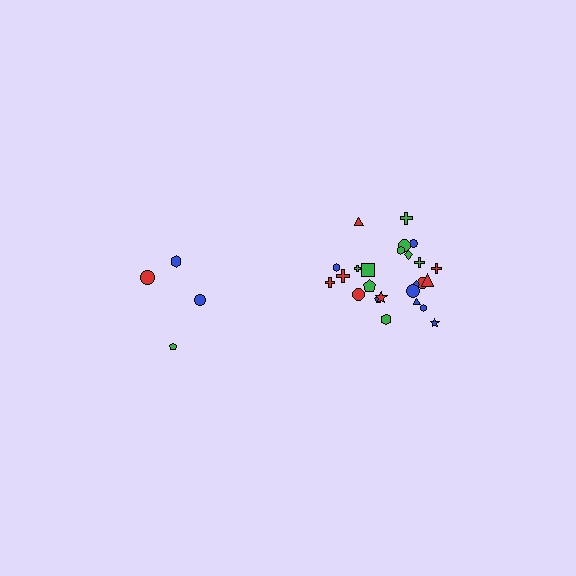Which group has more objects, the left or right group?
The right group.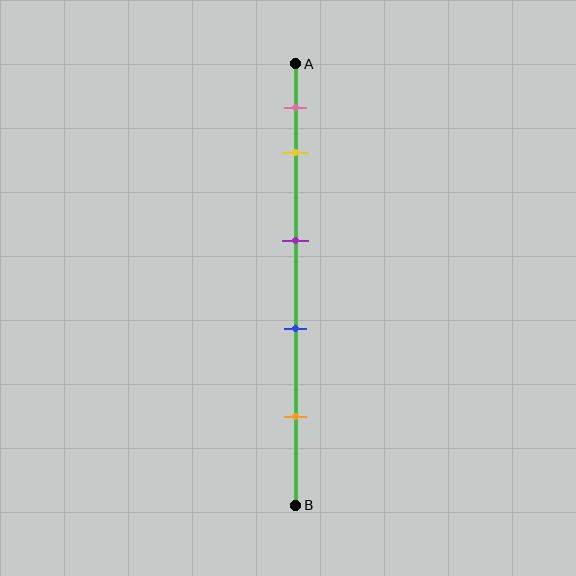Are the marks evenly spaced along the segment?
No, the marks are not evenly spaced.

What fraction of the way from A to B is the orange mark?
The orange mark is approximately 80% (0.8) of the way from A to B.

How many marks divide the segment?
There are 5 marks dividing the segment.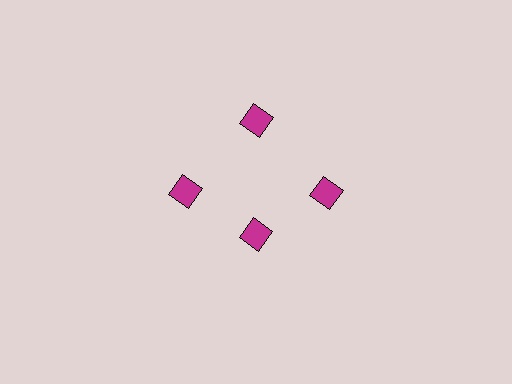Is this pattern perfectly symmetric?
No. The 4 magenta diamonds are arranged in a ring, but one element near the 6 o'clock position is pulled inward toward the center, breaking the 4-fold rotational symmetry.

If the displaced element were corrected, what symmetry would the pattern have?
It would have 4-fold rotational symmetry — the pattern would map onto itself every 90 degrees.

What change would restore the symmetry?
The symmetry would be restored by moving it outward, back onto the ring so that all 4 diamonds sit at equal angles and equal distance from the center.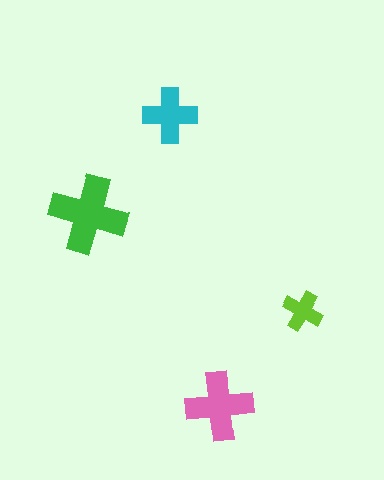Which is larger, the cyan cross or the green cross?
The green one.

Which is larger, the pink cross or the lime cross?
The pink one.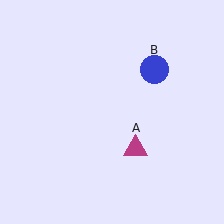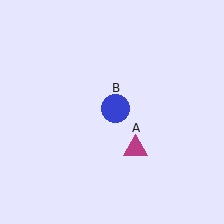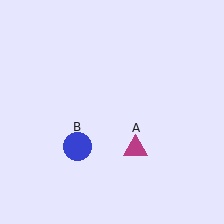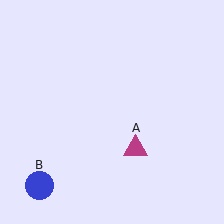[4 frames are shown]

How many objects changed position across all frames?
1 object changed position: blue circle (object B).